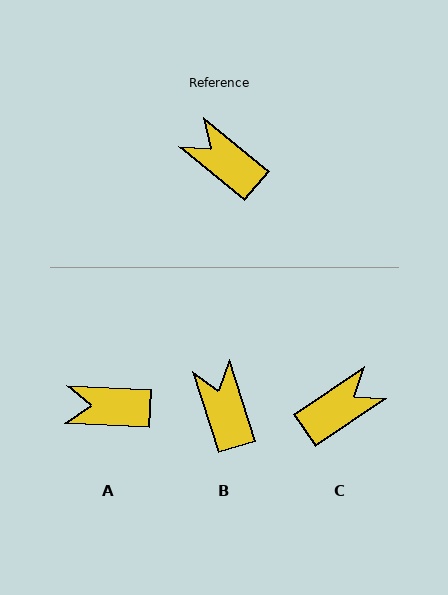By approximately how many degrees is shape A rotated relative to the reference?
Approximately 37 degrees counter-clockwise.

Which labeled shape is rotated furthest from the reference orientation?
C, about 107 degrees away.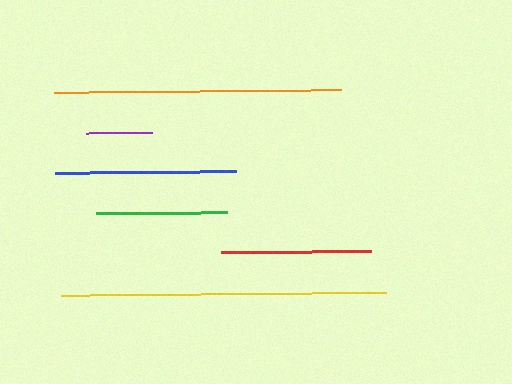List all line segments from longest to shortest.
From longest to shortest: yellow, orange, blue, red, green, purple.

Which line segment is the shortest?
The purple line is the shortest at approximately 66 pixels.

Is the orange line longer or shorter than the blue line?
The orange line is longer than the blue line.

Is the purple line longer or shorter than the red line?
The red line is longer than the purple line.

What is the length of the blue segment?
The blue segment is approximately 181 pixels long.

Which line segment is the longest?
The yellow line is the longest at approximately 325 pixels.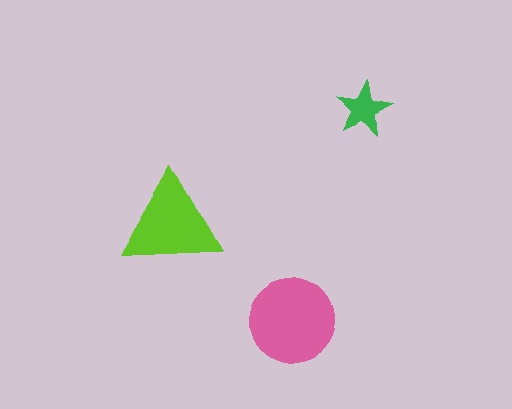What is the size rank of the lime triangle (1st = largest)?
2nd.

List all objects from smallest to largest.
The green star, the lime triangle, the pink circle.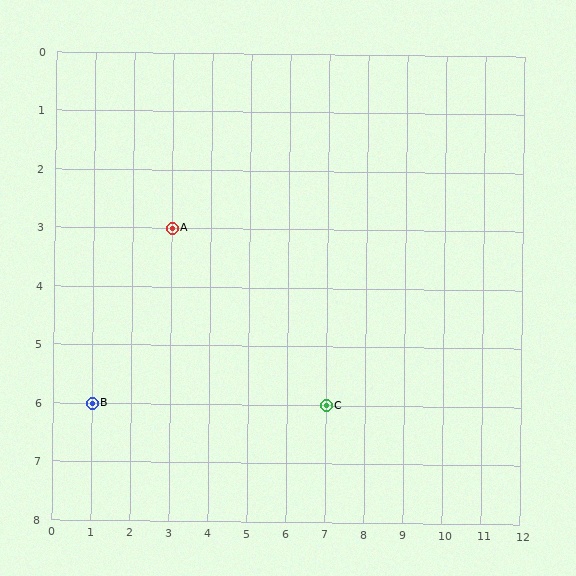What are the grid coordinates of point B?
Point B is at grid coordinates (1, 6).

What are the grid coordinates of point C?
Point C is at grid coordinates (7, 6).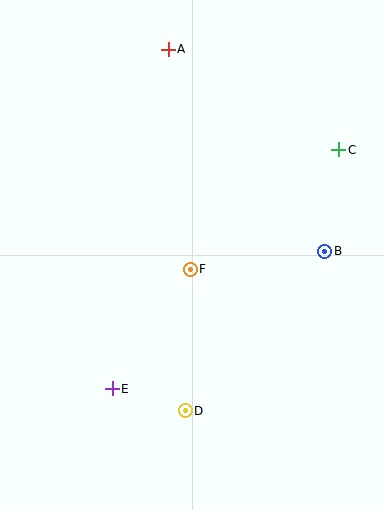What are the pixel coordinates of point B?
Point B is at (324, 251).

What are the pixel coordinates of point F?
Point F is at (190, 269).